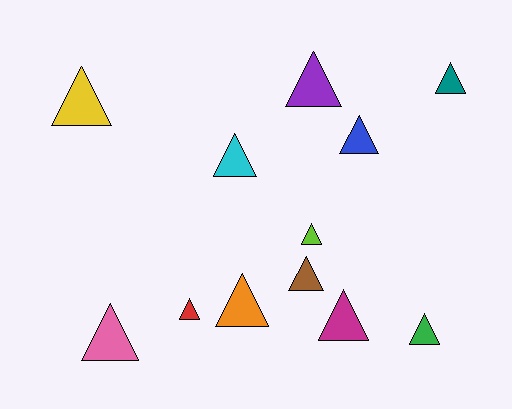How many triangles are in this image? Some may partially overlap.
There are 12 triangles.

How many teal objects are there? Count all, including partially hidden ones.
There is 1 teal object.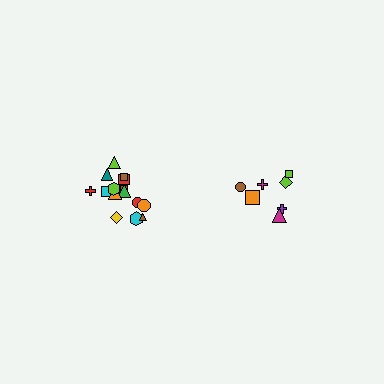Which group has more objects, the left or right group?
The left group.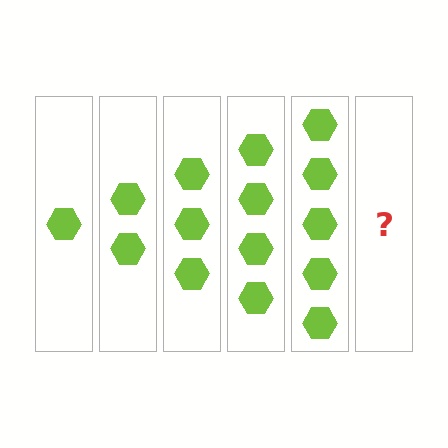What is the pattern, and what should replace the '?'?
The pattern is that each step adds one more hexagon. The '?' should be 6 hexagons.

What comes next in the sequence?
The next element should be 6 hexagons.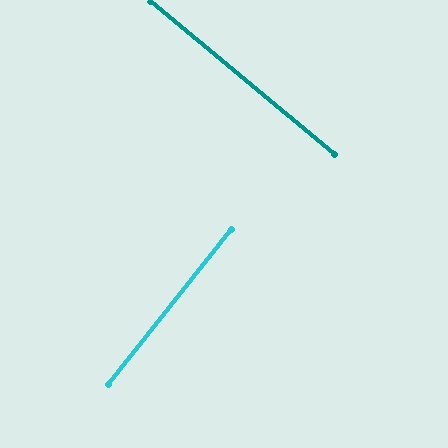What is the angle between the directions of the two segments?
Approximately 89 degrees.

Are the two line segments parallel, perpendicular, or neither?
Perpendicular — they meet at approximately 89°.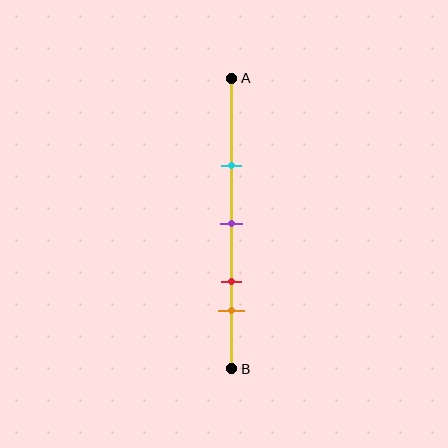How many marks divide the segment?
There are 4 marks dividing the segment.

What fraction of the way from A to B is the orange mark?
The orange mark is approximately 80% (0.8) of the way from A to B.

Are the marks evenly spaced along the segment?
No, the marks are not evenly spaced.